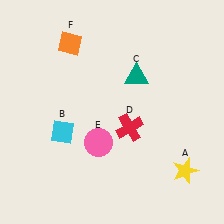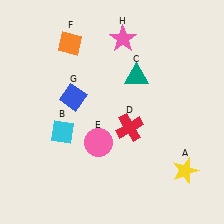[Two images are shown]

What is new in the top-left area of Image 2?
A blue diamond (G) was added in the top-left area of Image 2.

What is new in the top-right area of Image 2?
A pink star (H) was added in the top-right area of Image 2.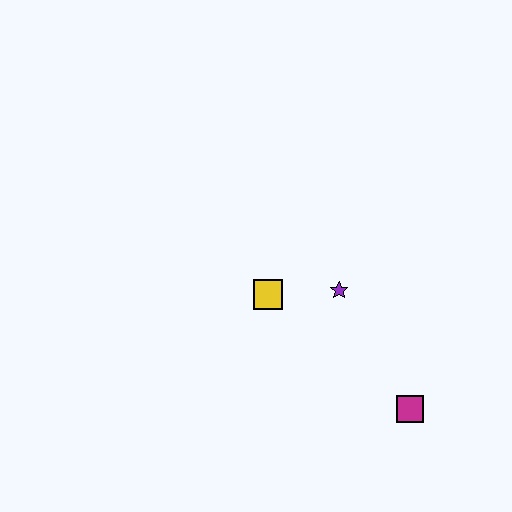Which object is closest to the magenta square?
The purple star is closest to the magenta square.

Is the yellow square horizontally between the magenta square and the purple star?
No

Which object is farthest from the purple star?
The magenta square is farthest from the purple star.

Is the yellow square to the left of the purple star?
Yes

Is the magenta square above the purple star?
No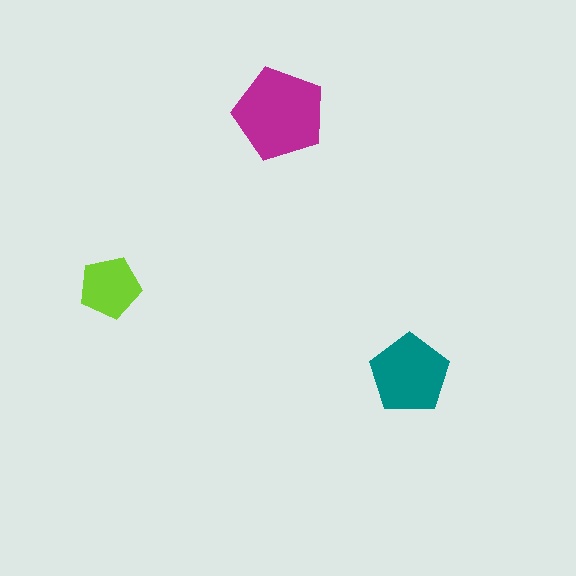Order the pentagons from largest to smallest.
the magenta one, the teal one, the lime one.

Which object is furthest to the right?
The teal pentagon is rightmost.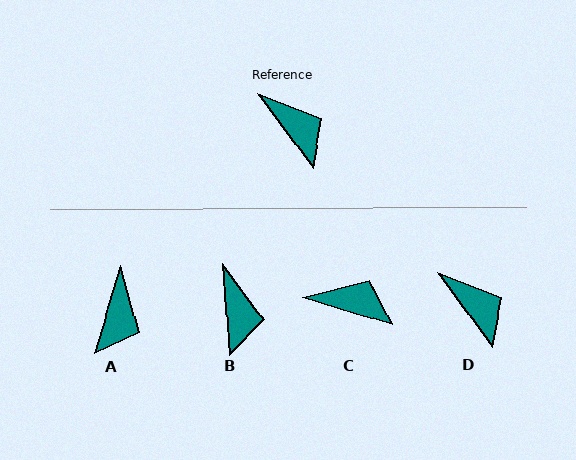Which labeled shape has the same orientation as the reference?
D.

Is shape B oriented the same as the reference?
No, it is off by about 33 degrees.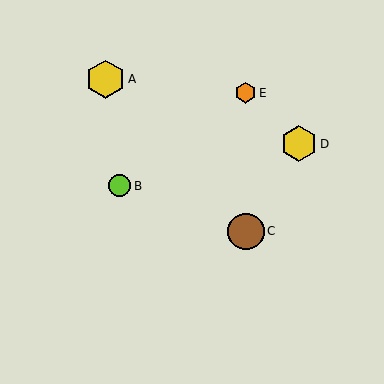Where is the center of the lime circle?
The center of the lime circle is at (120, 186).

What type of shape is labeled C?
Shape C is a brown circle.